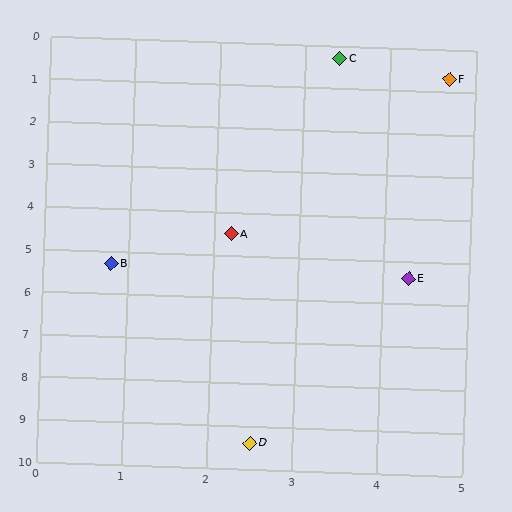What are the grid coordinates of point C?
Point C is at approximately (3.4, 0.3).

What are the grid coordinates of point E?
Point E is at approximately (4.3, 5.4).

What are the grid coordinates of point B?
Point B is at approximately (0.8, 5.3).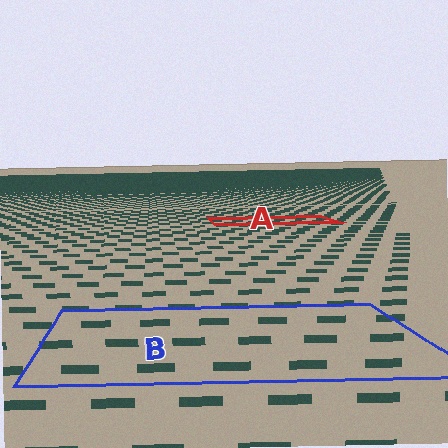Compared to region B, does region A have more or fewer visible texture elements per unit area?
Region A has more texture elements per unit area — they are packed more densely because it is farther away.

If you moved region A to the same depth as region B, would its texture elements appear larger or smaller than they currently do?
They would appear larger. At a closer depth, the same texture elements are projected at a bigger on-screen size.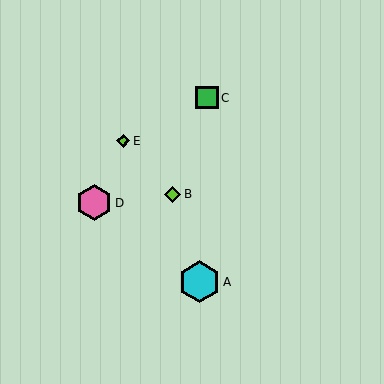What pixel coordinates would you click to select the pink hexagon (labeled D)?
Click at (94, 203) to select the pink hexagon D.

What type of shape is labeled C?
Shape C is a green square.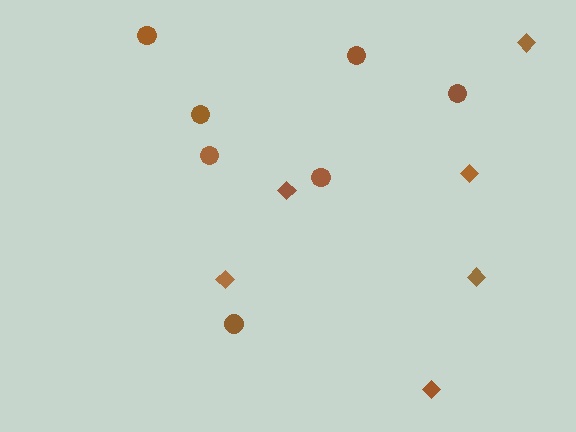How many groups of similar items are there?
There are 2 groups: one group of circles (7) and one group of diamonds (6).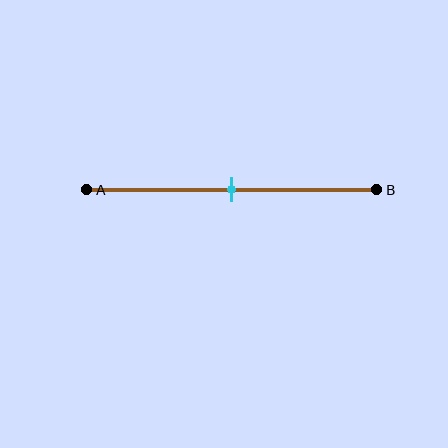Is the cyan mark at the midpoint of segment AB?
Yes, the mark is approximately at the midpoint.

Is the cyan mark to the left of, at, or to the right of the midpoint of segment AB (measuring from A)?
The cyan mark is approximately at the midpoint of segment AB.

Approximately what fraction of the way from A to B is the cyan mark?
The cyan mark is approximately 50% of the way from A to B.